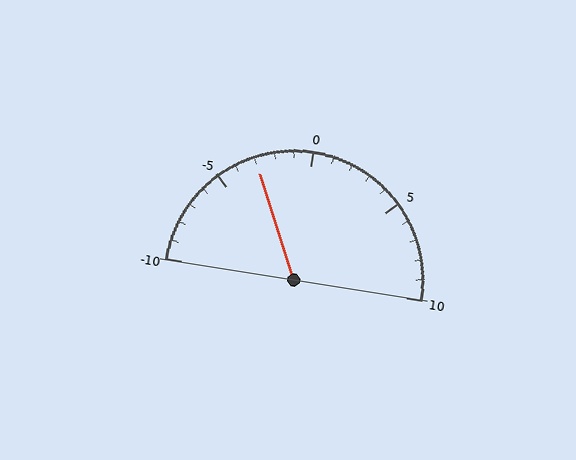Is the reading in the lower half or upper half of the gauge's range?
The reading is in the lower half of the range (-10 to 10).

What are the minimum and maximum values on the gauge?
The gauge ranges from -10 to 10.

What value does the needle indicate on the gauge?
The needle indicates approximately -3.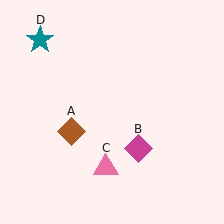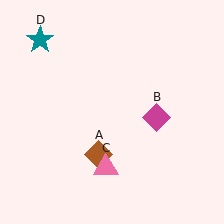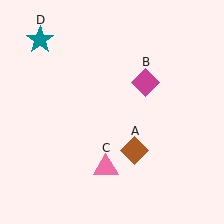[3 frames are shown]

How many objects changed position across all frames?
2 objects changed position: brown diamond (object A), magenta diamond (object B).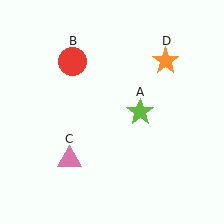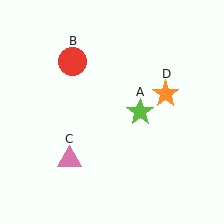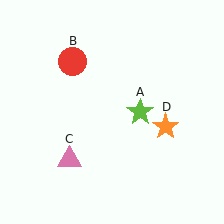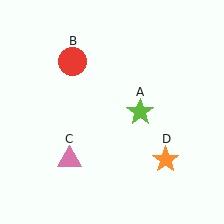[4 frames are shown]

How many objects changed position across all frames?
1 object changed position: orange star (object D).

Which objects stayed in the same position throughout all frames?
Lime star (object A) and red circle (object B) and pink triangle (object C) remained stationary.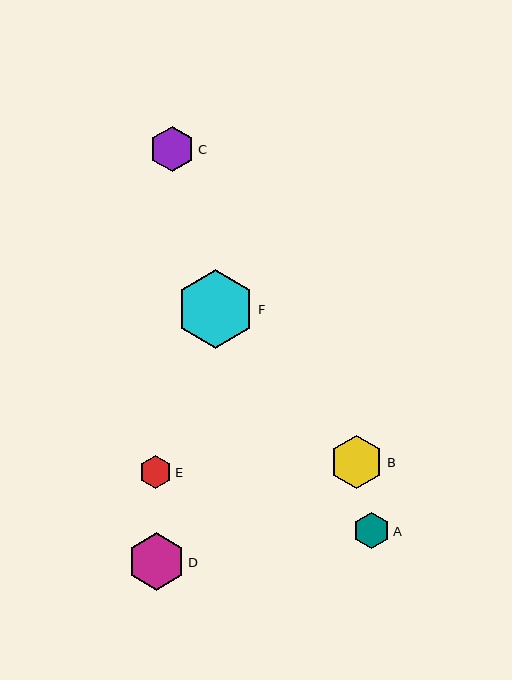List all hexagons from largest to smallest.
From largest to smallest: F, D, B, C, A, E.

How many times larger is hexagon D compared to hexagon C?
Hexagon D is approximately 1.3 times the size of hexagon C.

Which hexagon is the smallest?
Hexagon E is the smallest with a size of approximately 33 pixels.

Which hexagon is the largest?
Hexagon F is the largest with a size of approximately 79 pixels.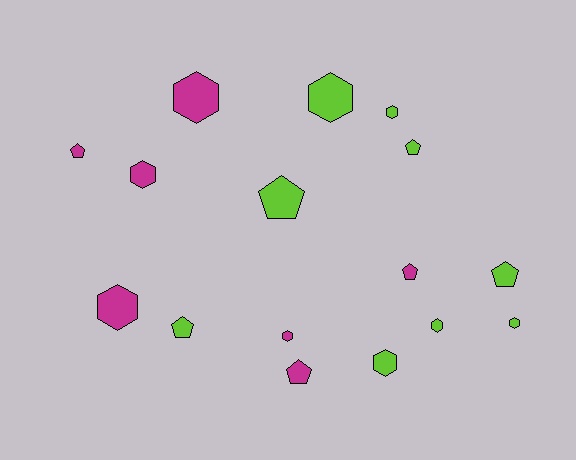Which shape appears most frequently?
Hexagon, with 9 objects.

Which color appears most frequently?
Lime, with 9 objects.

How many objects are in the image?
There are 16 objects.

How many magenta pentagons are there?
There are 3 magenta pentagons.